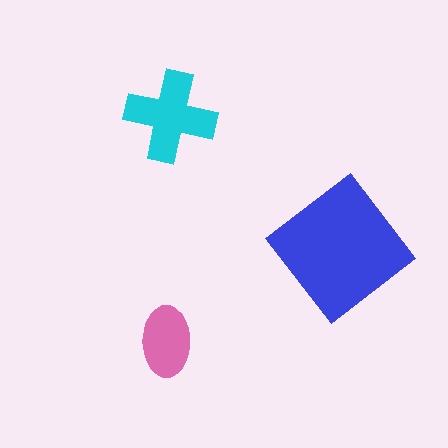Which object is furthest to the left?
The pink ellipse is leftmost.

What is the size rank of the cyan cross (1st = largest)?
2nd.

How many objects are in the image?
There are 3 objects in the image.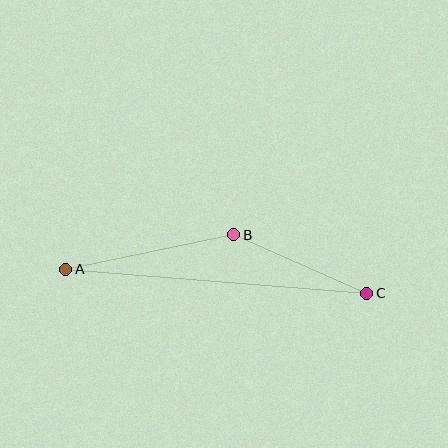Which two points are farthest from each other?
Points A and C are farthest from each other.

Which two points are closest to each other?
Points B and C are closest to each other.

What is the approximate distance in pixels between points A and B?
The distance between A and B is approximately 171 pixels.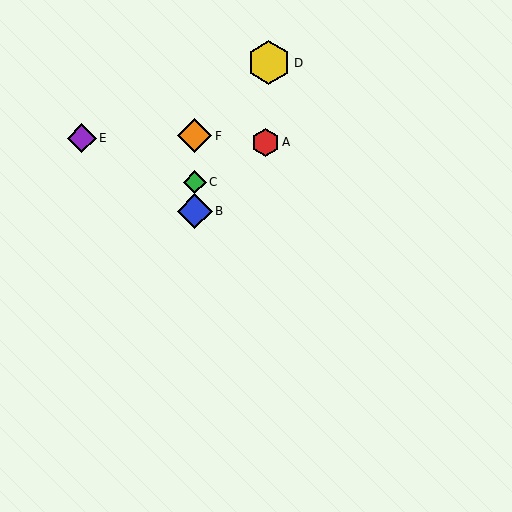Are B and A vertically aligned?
No, B is at x≈195 and A is at x≈266.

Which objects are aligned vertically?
Objects B, C, F are aligned vertically.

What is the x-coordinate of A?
Object A is at x≈266.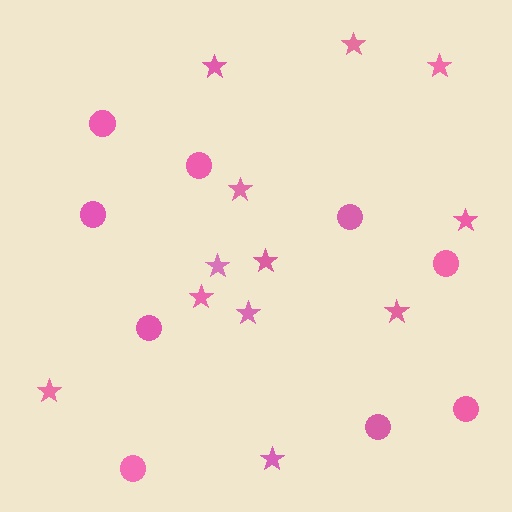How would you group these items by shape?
There are 2 groups: one group of circles (9) and one group of stars (12).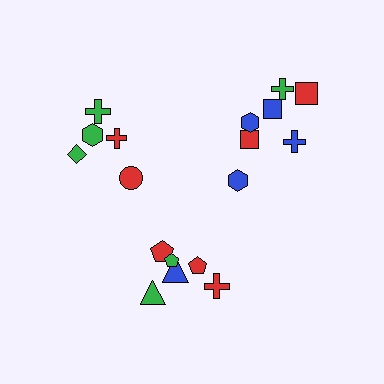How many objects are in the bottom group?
There are 6 objects.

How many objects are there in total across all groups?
There are 18 objects.